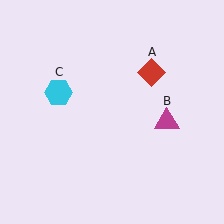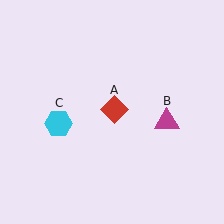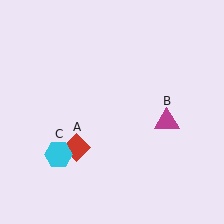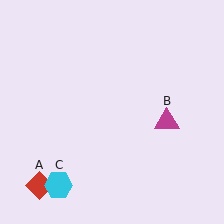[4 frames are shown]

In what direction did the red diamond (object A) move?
The red diamond (object A) moved down and to the left.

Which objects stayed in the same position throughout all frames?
Magenta triangle (object B) remained stationary.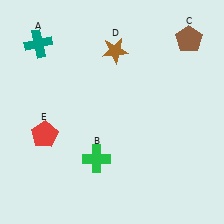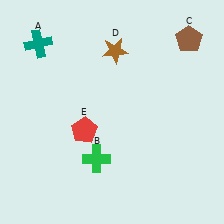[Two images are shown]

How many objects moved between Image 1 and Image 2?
1 object moved between the two images.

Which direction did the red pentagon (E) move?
The red pentagon (E) moved right.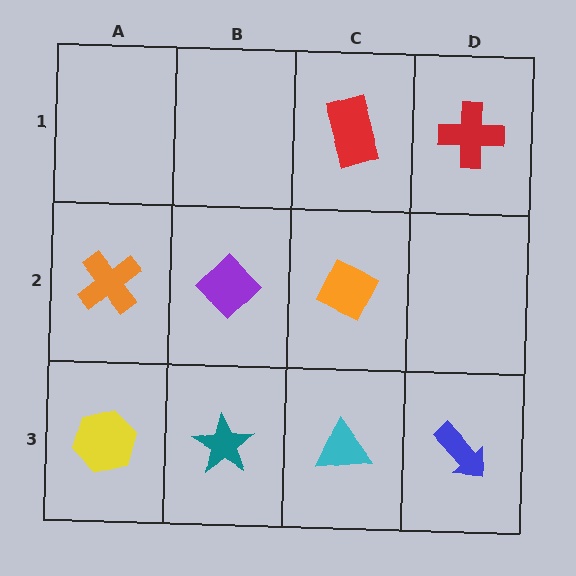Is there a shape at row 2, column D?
No, that cell is empty.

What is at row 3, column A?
A yellow hexagon.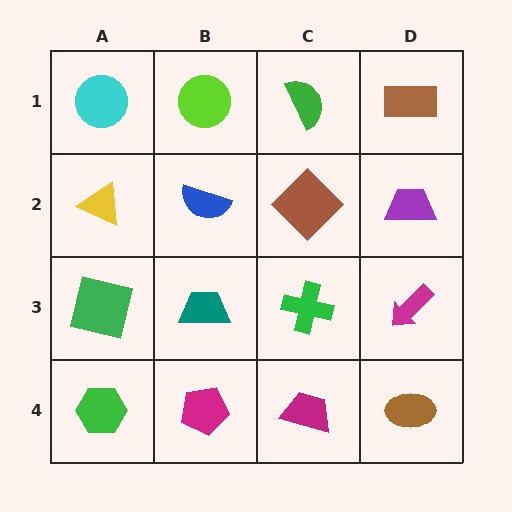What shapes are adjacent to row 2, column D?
A brown rectangle (row 1, column D), a magenta arrow (row 3, column D), a brown diamond (row 2, column C).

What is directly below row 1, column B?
A blue semicircle.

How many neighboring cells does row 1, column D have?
2.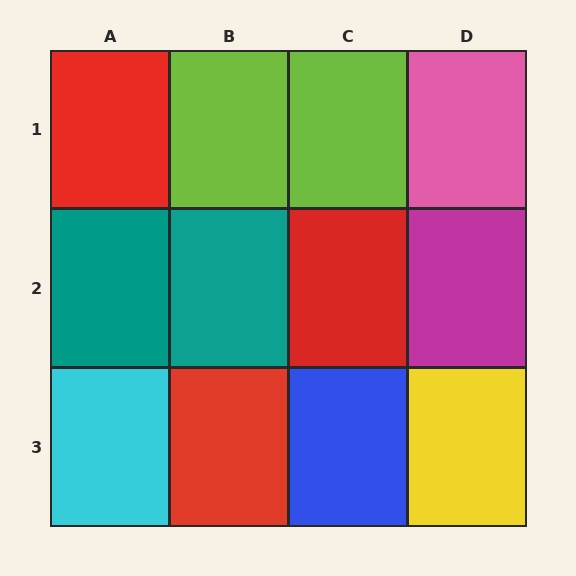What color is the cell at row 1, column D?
Pink.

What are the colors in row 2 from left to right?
Teal, teal, red, magenta.